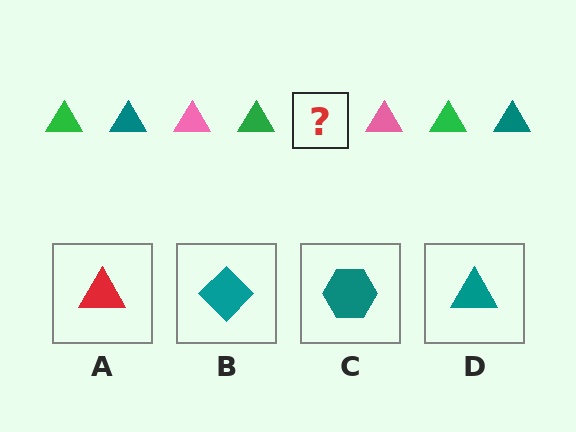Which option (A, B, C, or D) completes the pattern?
D.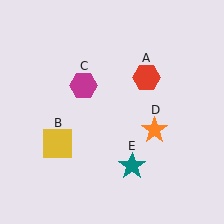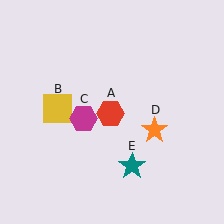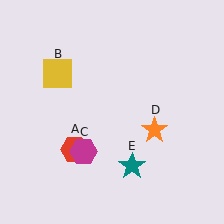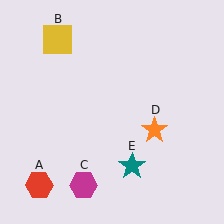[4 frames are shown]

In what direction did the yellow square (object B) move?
The yellow square (object B) moved up.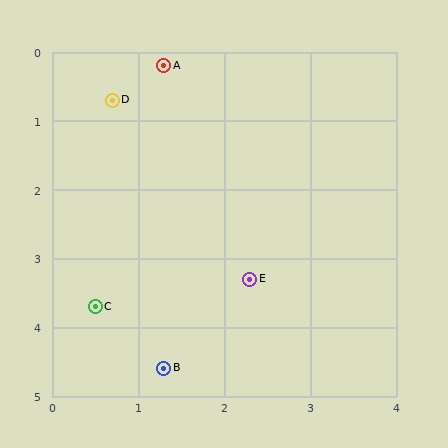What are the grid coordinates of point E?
Point E is at approximately (2.3, 3.3).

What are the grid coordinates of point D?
Point D is at approximately (0.7, 0.7).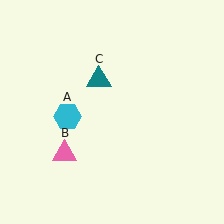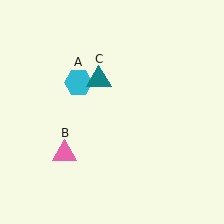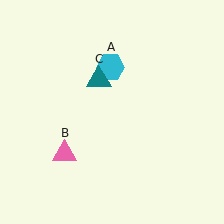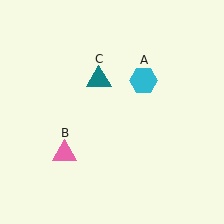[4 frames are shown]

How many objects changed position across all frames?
1 object changed position: cyan hexagon (object A).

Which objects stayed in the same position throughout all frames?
Pink triangle (object B) and teal triangle (object C) remained stationary.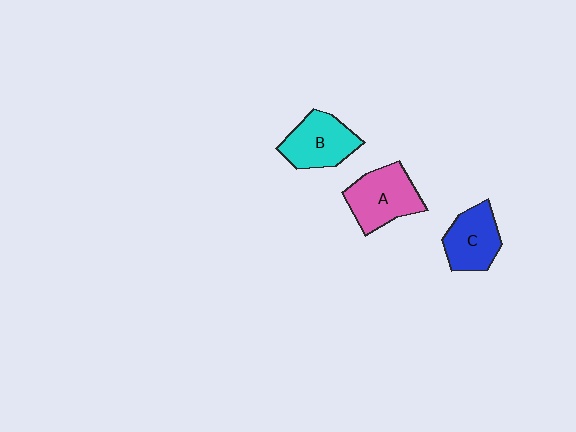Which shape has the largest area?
Shape A (pink).